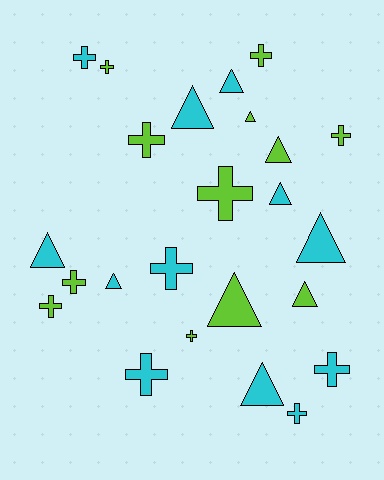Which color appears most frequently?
Cyan, with 12 objects.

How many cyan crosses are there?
There are 5 cyan crosses.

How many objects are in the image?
There are 24 objects.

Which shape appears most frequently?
Cross, with 13 objects.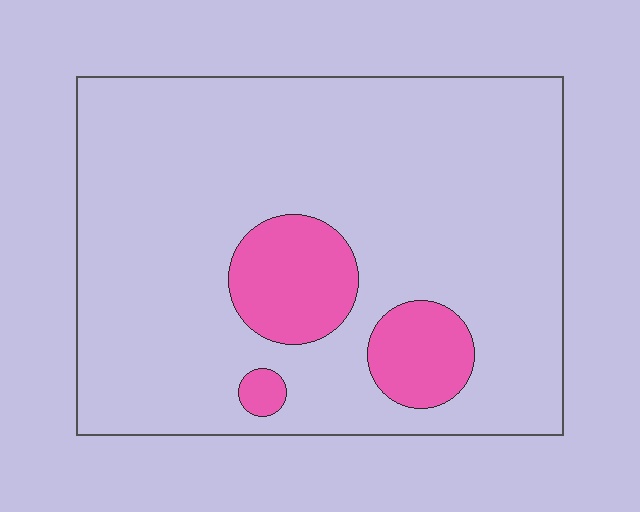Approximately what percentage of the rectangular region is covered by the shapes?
Approximately 15%.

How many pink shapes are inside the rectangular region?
3.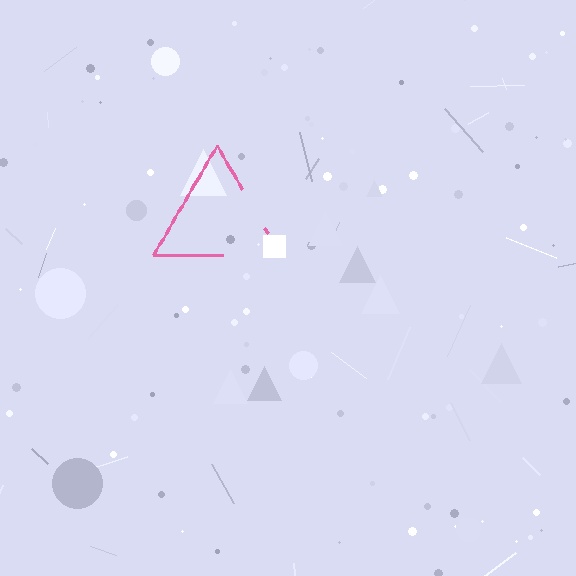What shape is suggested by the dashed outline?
The dashed outline suggests a triangle.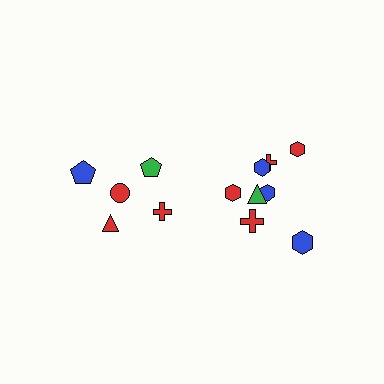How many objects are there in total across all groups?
There are 13 objects.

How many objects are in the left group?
There are 5 objects.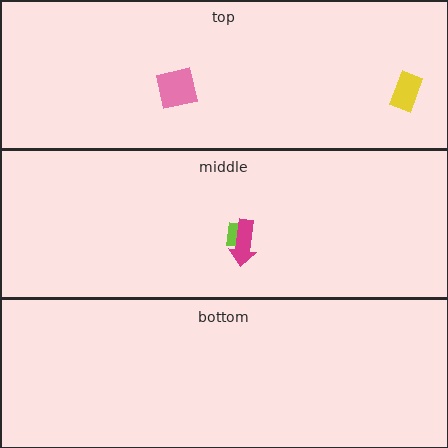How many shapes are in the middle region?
2.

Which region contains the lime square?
The middle region.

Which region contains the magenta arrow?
The middle region.